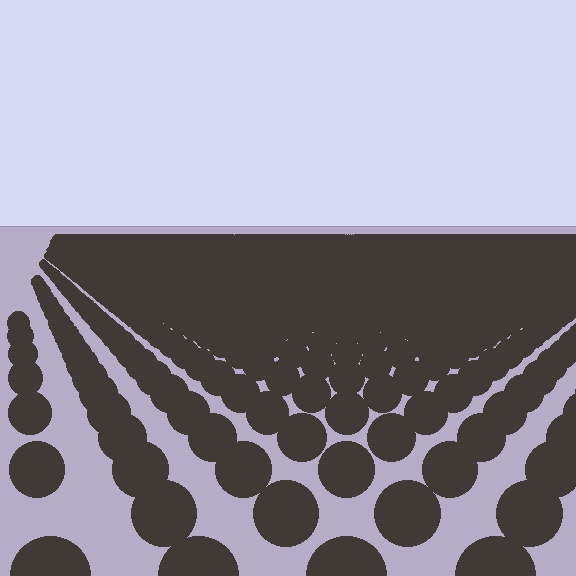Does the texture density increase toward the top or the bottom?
Density increases toward the top.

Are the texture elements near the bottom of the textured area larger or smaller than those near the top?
Larger. Near the bottom, elements are closer to the viewer and appear at a bigger on-screen size.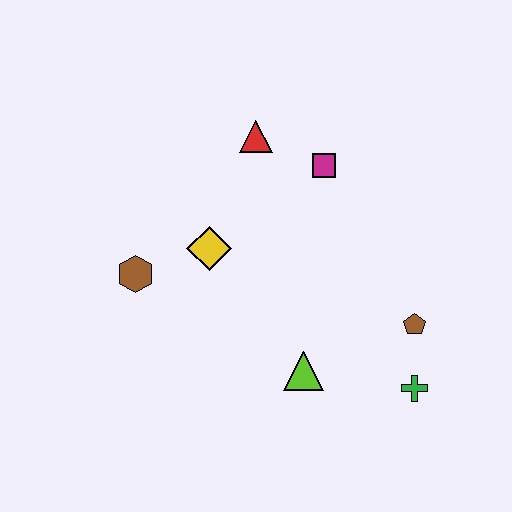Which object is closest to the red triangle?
The magenta square is closest to the red triangle.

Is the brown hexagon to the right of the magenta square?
No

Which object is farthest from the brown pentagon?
The brown hexagon is farthest from the brown pentagon.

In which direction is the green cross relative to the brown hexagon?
The green cross is to the right of the brown hexagon.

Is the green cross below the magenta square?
Yes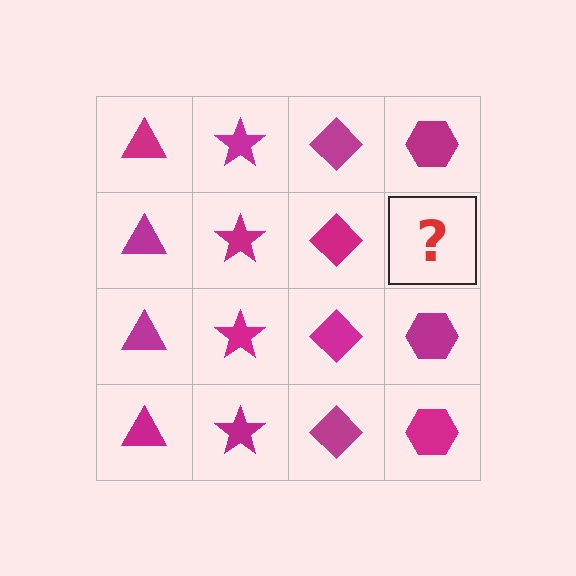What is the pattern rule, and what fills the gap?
The rule is that each column has a consistent shape. The gap should be filled with a magenta hexagon.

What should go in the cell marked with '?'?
The missing cell should contain a magenta hexagon.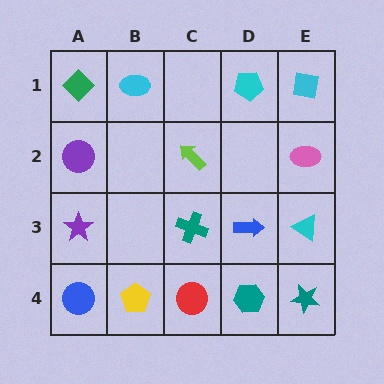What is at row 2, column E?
A pink ellipse.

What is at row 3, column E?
A cyan triangle.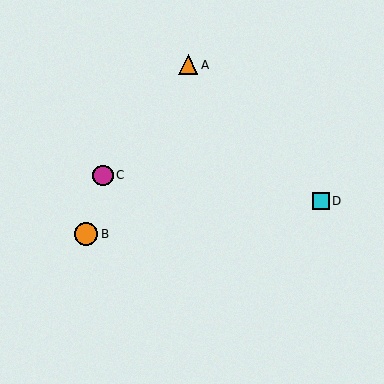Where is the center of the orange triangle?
The center of the orange triangle is at (188, 65).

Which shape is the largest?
The orange circle (labeled B) is the largest.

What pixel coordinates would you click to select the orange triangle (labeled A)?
Click at (188, 65) to select the orange triangle A.